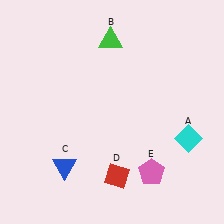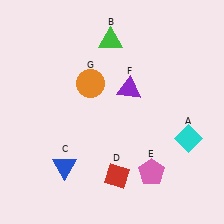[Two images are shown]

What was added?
A purple triangle (F), an orange circle (G) were added in Image 2.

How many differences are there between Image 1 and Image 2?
There are 2 differences between the two images.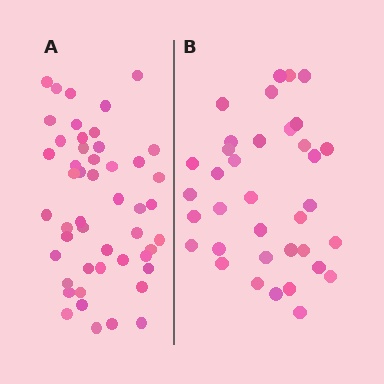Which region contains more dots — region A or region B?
Region A (the left region) has more dots.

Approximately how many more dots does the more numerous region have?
Region A has approximately 15 more dots than region B.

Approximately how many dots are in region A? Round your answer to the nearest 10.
About 50 dots. (The exact count is 49, which rounds to 50.)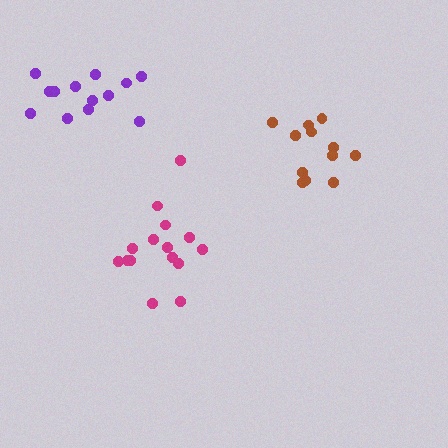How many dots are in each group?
Group 1: 15 dots, Group 2: 12 dots, Group 3: 13 dots (40 total).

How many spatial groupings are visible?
There are 3 spatial groupings.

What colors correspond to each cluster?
The clusters are colored: magenta, brown, purple.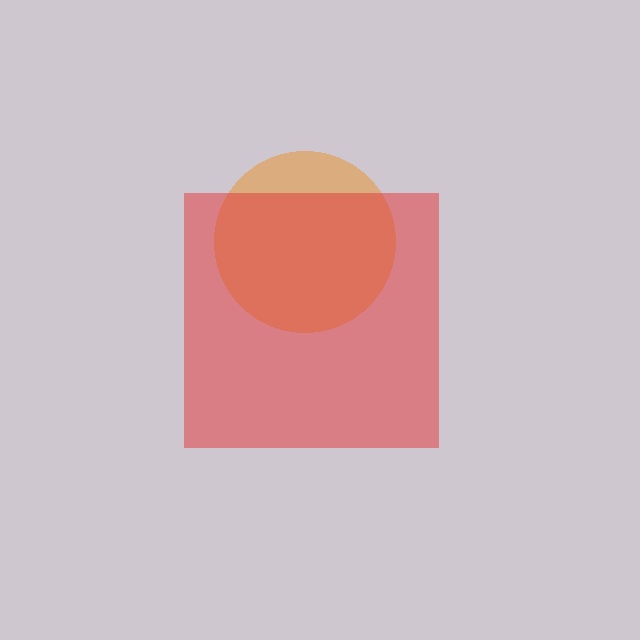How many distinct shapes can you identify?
There are 2 distinct shapes: an orange circle, a red square.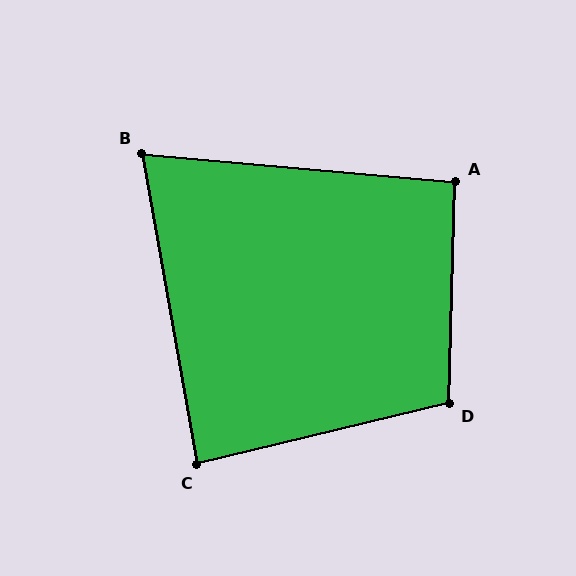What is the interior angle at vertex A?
Approximately 93 degrees (approximately right).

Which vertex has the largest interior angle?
D, at approximately 105 degrees.